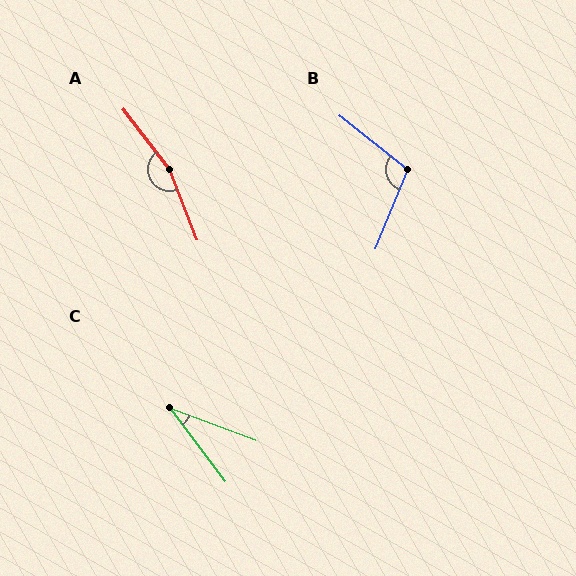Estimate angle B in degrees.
Approximately 106 degrees.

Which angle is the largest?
A, at approximately 164 degrees.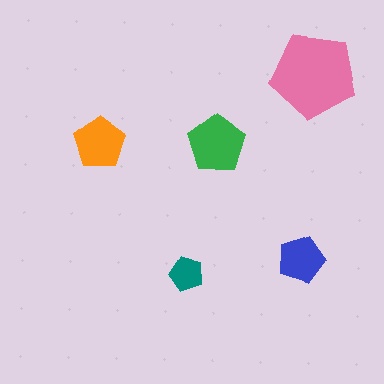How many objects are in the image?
There are 5 objects in the image.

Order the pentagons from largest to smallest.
the pink one, the green one, the orange one, the blue one, the teal one.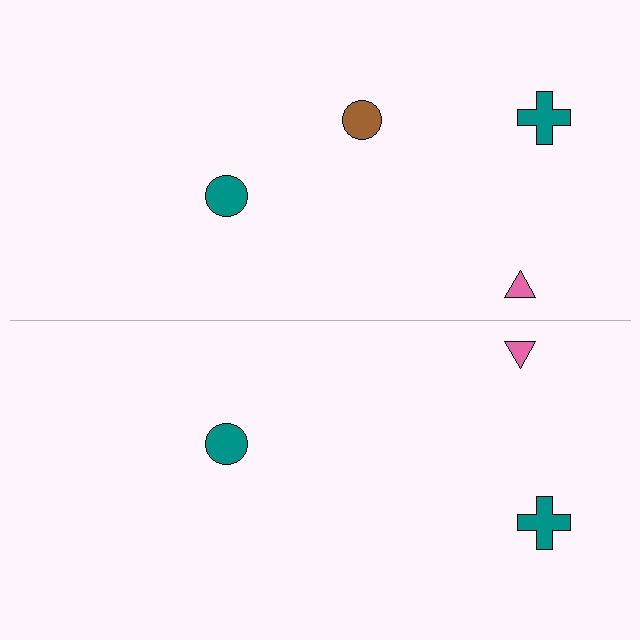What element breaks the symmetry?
A brown circle is missing from the bottom side.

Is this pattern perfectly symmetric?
No, the pattern is not perfectly symmetric. A brown circle is missing from the bottom side.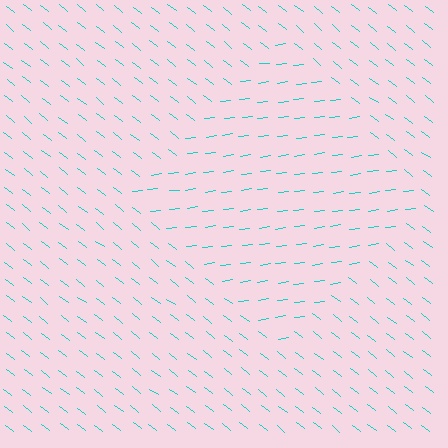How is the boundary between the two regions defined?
The boundary is defined purely by a change in line orientation (approximately 45 degrees difference). All lines are the same color and thickness.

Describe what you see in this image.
The image is filled with small cyan line segments. A diamond region in the image has lines oriented differently from the surrounding lines, creating a visible texture boundary.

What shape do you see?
I see a diamond.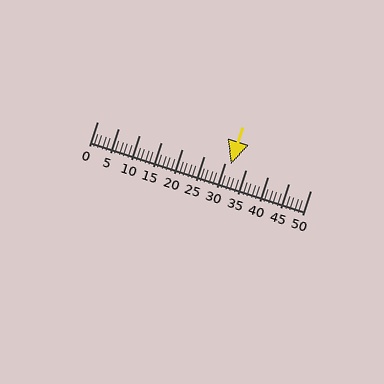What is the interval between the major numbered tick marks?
The major tick marks are spaced 5 units apart.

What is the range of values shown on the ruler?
The ruler shows values from 0 to 50.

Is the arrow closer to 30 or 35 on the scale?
The arrow is closer to 30.